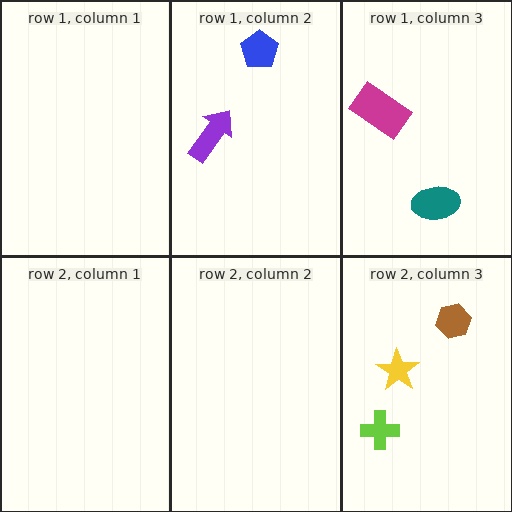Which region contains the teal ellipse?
The row 1, column 3 region.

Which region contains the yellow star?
The row 2, column 3 region.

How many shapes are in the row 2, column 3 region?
3.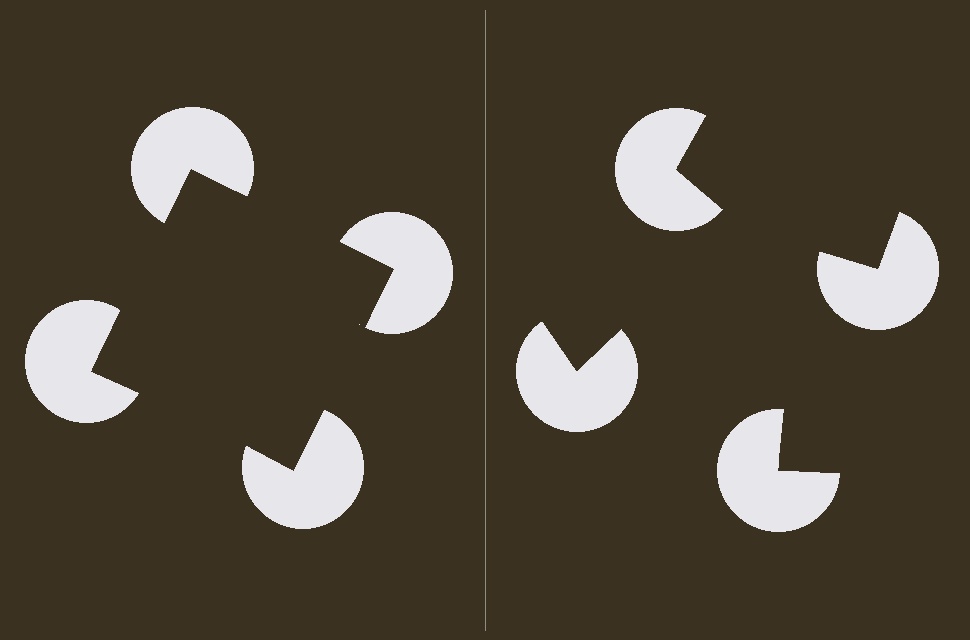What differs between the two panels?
The pac-man discs are positioned identically on both sides; only the wedge orientations differ. On the left they align to a square; on the right they are misaligned.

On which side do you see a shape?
An illusory square appears on the left side. On the right side the wedge cuts are rotated, so no coherent shape forms.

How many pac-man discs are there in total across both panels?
8 — 4 on each side.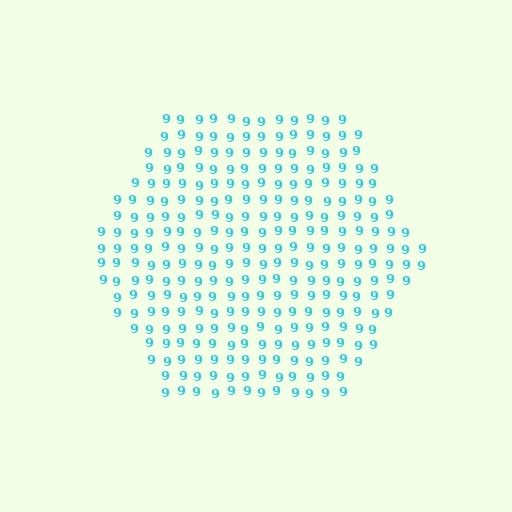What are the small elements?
The small elements are digit 9's.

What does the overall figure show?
The overall figure shows a hexagon.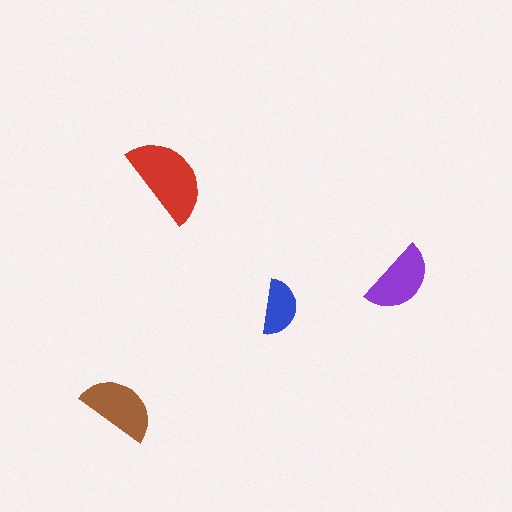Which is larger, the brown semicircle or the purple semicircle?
The brown one.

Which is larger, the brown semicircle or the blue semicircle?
The brown one.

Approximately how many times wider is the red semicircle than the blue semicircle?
About 1.5 times wider.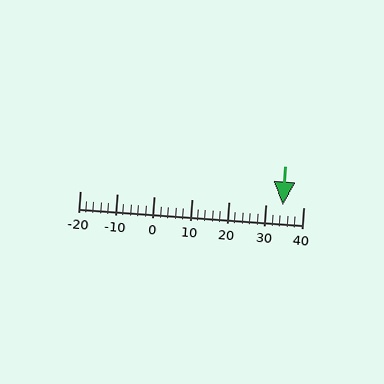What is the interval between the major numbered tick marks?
The major tick marks are spaced 10 units apart.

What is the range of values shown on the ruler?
The ruler shows values from -20 to 40.